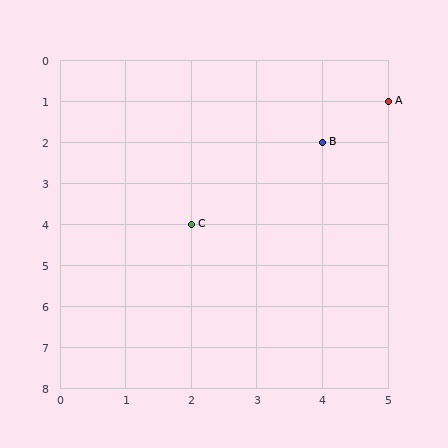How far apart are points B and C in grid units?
Points B and C are 2 columns and 2 rows apart (about 2.8 grid units diagonally).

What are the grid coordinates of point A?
Point A is at grid coordinates (5, 1).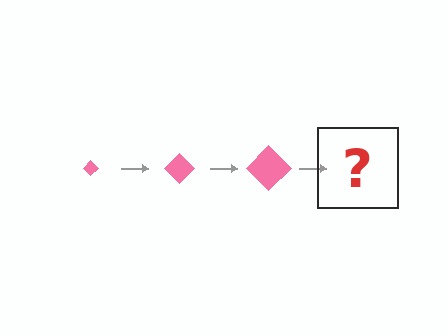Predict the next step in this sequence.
The next step is a pink diamond, larger than the previous one.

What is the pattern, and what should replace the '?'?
The pattern is that the diamond gets progressively larger each step. The '?' should be a pink diamond, larger than the previous one.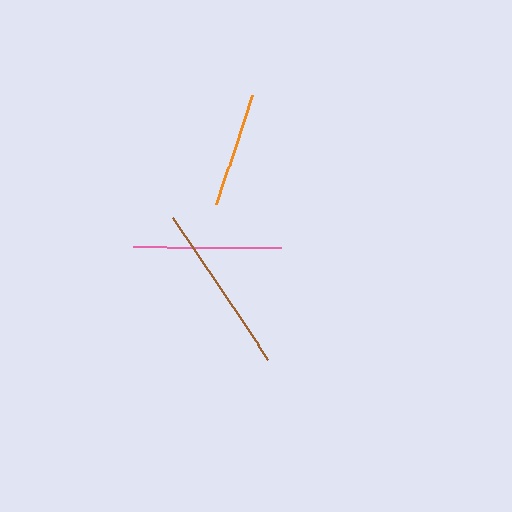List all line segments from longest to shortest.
From longest to shortest: brown, pink, orange.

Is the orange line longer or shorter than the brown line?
The brown line is longer than the orange line.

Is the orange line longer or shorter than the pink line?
The pink line is longer than the orange line.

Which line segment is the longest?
The brown line is the longest at approximately 171 pixels.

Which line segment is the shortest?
The orange line is the shortest at approximately 114 pixels.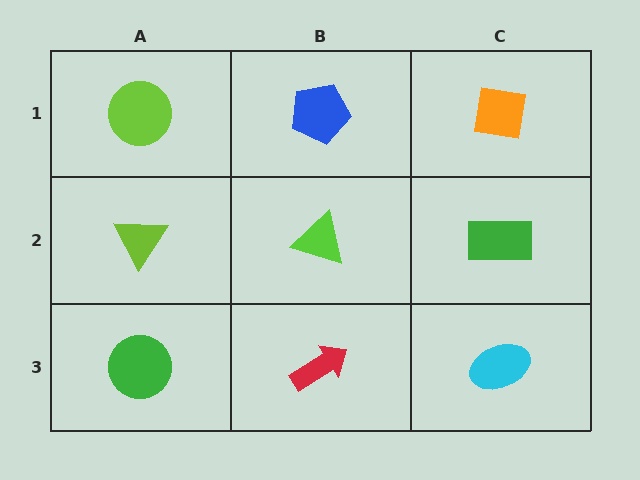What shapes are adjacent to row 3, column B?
A lime triangle (row 2, column B), a green circle (row 3, column A), a cyan ellipse (row 3, column C).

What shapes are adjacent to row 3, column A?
A lime triangle (row 2, column A), a red arrow (row 3, column B).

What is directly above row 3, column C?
A green rectangle.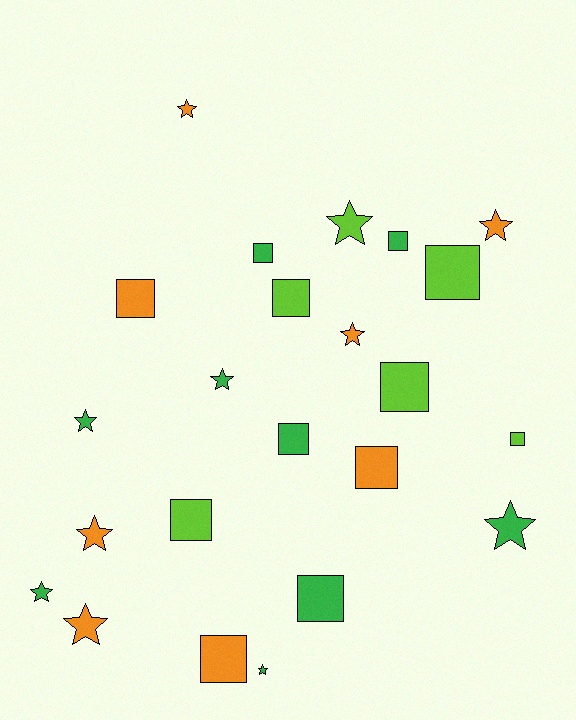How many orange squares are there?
There are 3 orange squares.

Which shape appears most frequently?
Square, with 12 objects.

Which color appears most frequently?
Green, with 9 objects.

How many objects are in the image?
There are 23 objects.